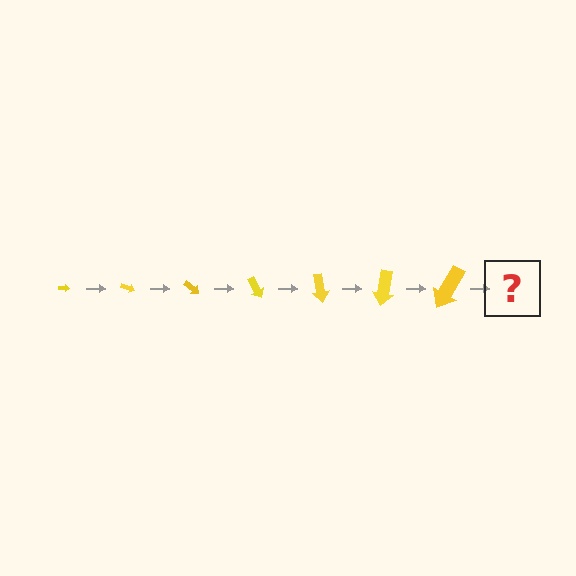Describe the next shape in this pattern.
It should be an arrow, larger than the previous one and rotated 140 degrees from the start.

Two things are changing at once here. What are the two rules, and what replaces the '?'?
The two rules are that the arrow grows larger each step and it rotates 20 degrees each step. The '?' should be an arrow, larger than the previous one and rotated 140 degrees from the start.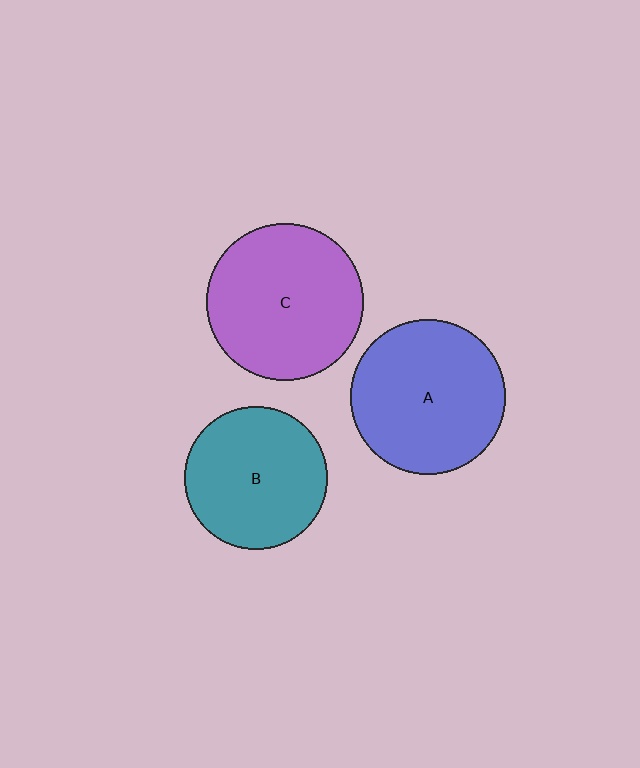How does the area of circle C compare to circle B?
Approximately 1.2 times.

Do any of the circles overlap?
No, none of the circles overlap.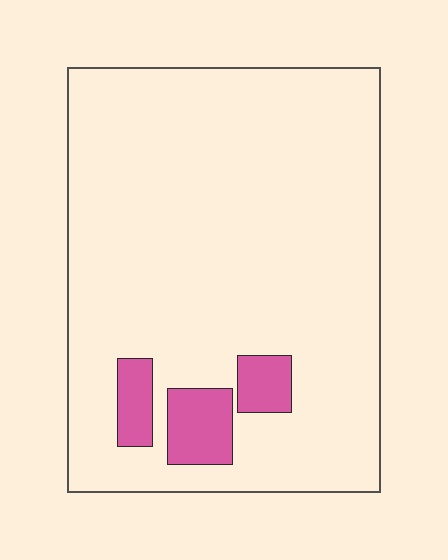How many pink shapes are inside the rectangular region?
3.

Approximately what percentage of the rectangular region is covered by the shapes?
Approximately 10%.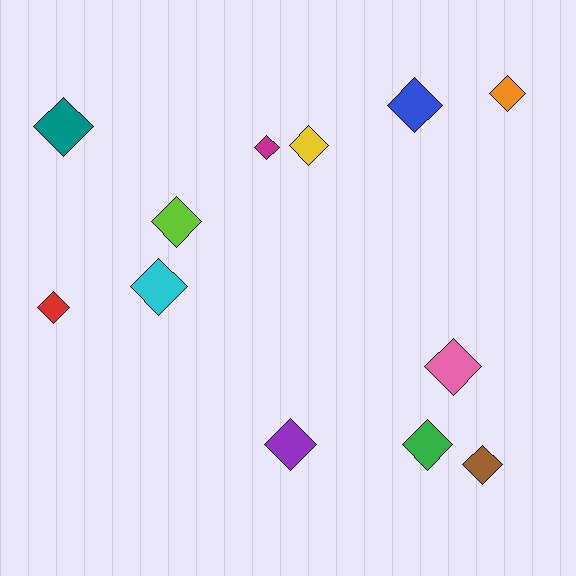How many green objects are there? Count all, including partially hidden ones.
There is 1 green object.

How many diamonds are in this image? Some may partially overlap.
There are 12 diamonds.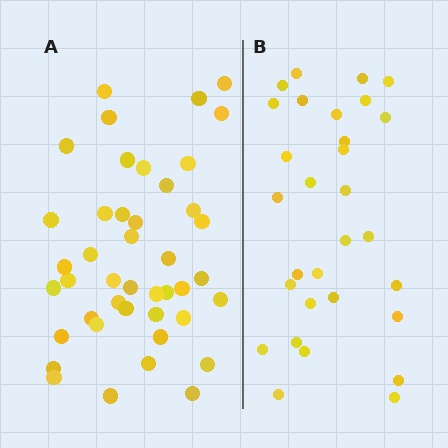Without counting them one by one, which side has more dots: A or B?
Region A (the left region) has more dots.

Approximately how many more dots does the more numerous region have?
Region A has approximately 15 more dots than region B.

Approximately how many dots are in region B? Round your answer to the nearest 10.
About 30 dots.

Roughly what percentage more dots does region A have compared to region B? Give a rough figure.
About 45% more.